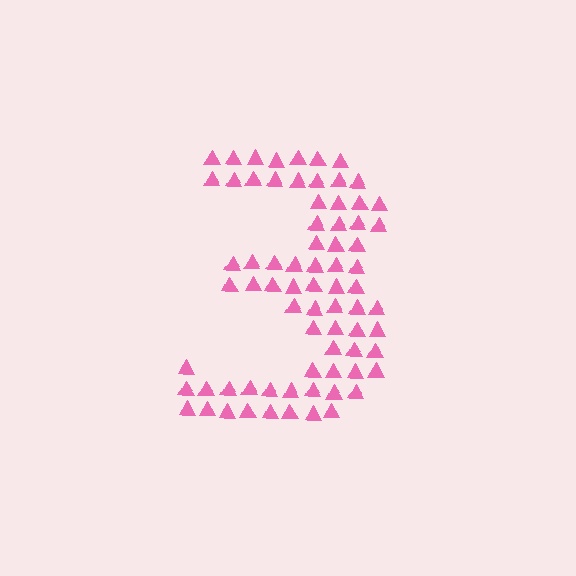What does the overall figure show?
The overall figure shows the digit 3.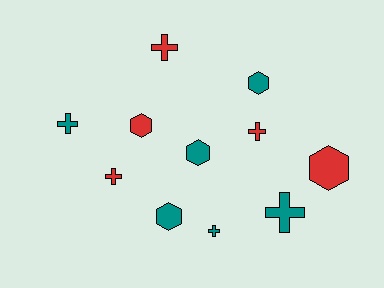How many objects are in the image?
There are 11 objects.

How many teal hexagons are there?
There are 3 teal hexagons.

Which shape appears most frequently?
Cross, with 6 objects.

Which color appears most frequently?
Teal, with 6 objects.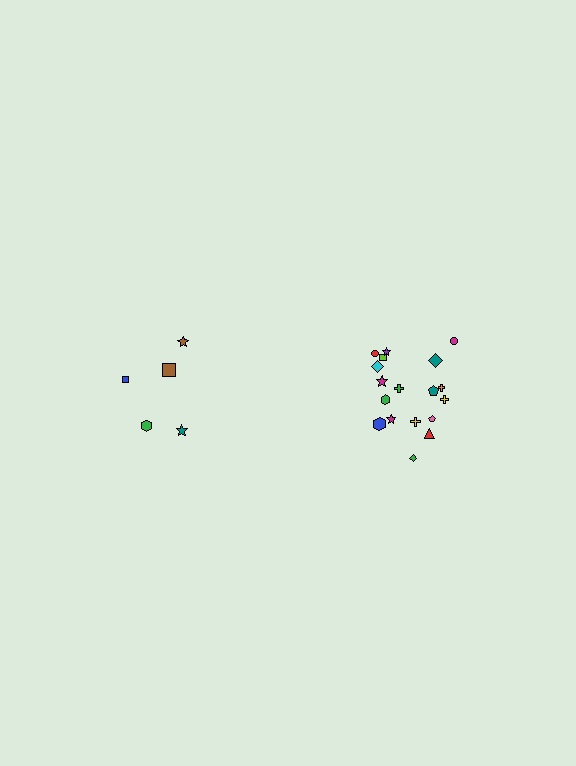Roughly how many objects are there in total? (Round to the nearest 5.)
Roughly 25 objects in total.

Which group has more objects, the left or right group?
The right group.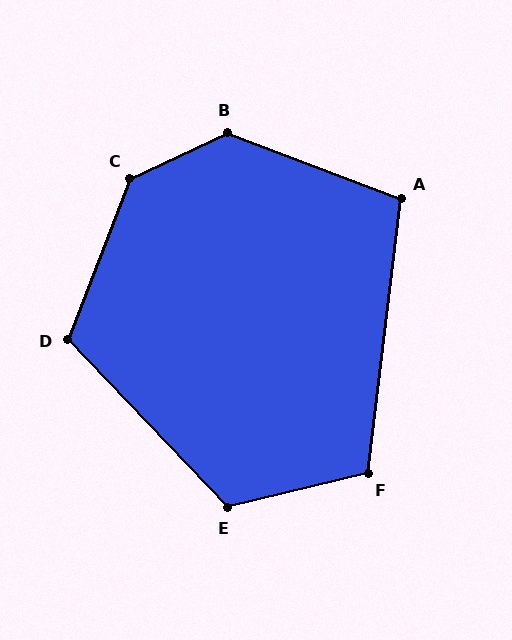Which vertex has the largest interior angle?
C, at approximately 136 degrees.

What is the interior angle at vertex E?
Approximately 120 degrees (obtuse).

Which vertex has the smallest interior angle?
A, at approximately 104 degrees.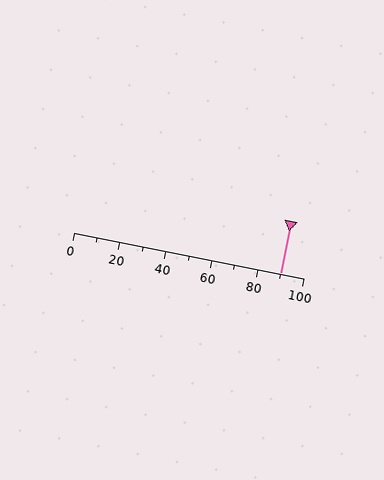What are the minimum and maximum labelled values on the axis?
The axis runs from 0 to 100.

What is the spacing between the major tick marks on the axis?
The major ticks are spaced 20 apart.